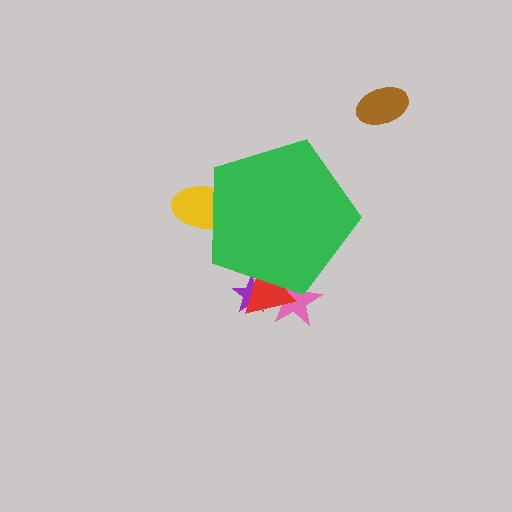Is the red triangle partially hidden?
Yes, the red triangle is partially hidden behind the green pentagon.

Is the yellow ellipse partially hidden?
Yes, the yellow ellipse is partially hidden behind the green pentagon.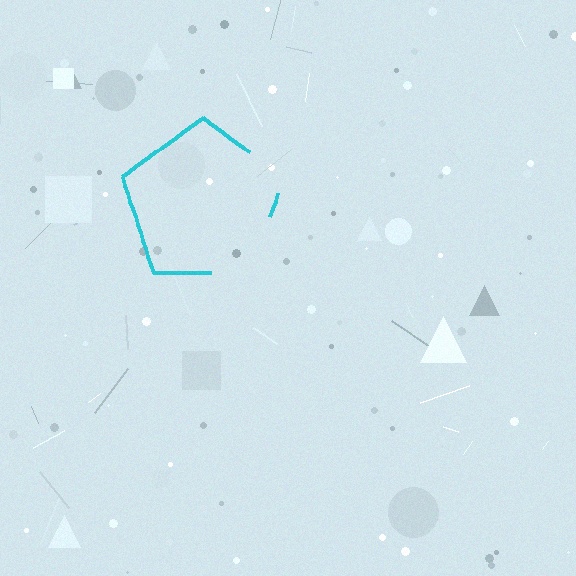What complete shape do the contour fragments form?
The contour fragments form a pentagon.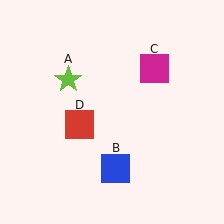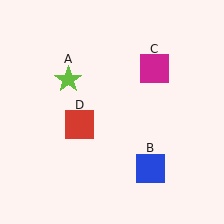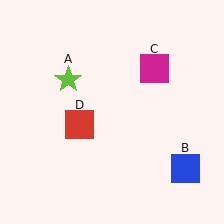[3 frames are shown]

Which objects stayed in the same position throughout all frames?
Lime star (object A) and magenta square (object C) and red square (object D) remained stationary.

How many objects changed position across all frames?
1 object changed position: blue square (object B).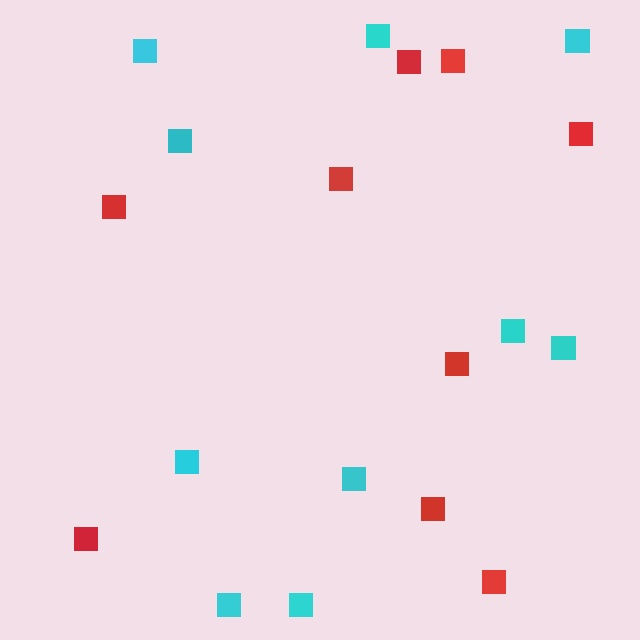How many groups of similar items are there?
There are 2 groups: one group of red squares (9) and one group of cyan squares (10).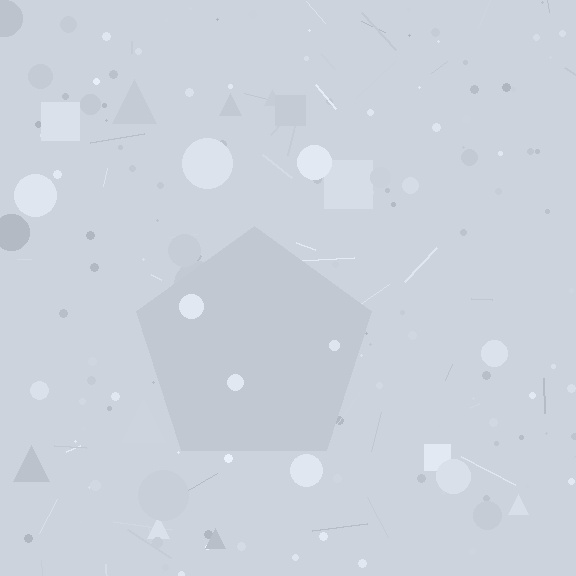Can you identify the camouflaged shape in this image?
The camouflaged shape is a pentagon.